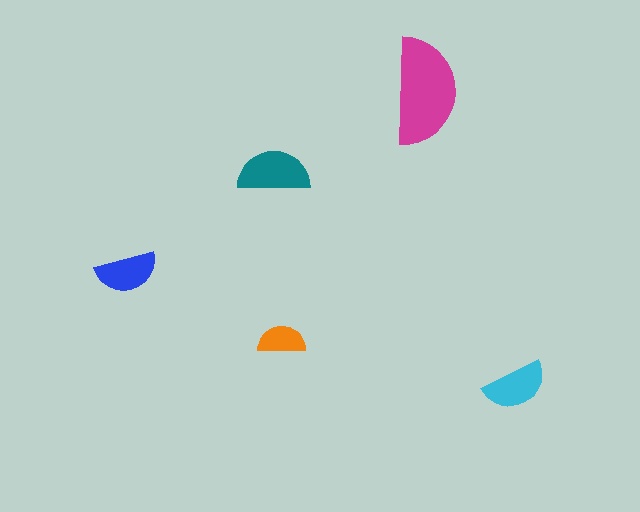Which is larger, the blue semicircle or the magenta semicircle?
The magenta one.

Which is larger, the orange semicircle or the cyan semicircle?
The cyan one.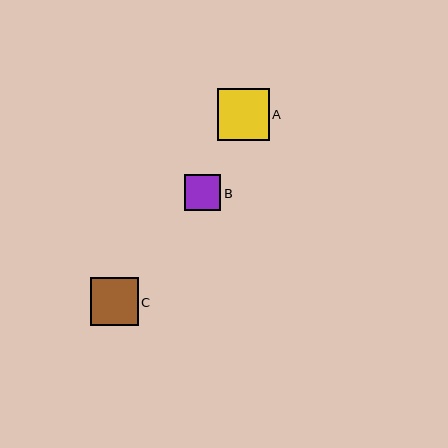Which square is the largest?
Square A is the largest with a size of approximately 52 pixels.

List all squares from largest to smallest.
From largest to smallest: A, C, B.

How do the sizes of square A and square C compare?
Square A and square C are approximately the same size.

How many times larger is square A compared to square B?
Square A is approximately 1.5 times the size of square B.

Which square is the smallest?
Square B is the smallest with a size of approximately 36 pixels.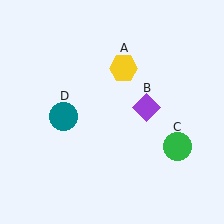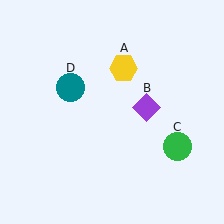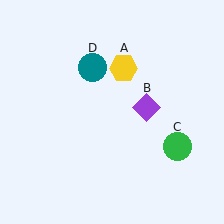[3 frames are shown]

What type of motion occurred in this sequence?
The teal circle (object D) rotated clockwise around the center of the scene.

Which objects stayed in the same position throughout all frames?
Yellow hexagon (object A) and purple diamond (object B) and green circle (object C) remained stationary.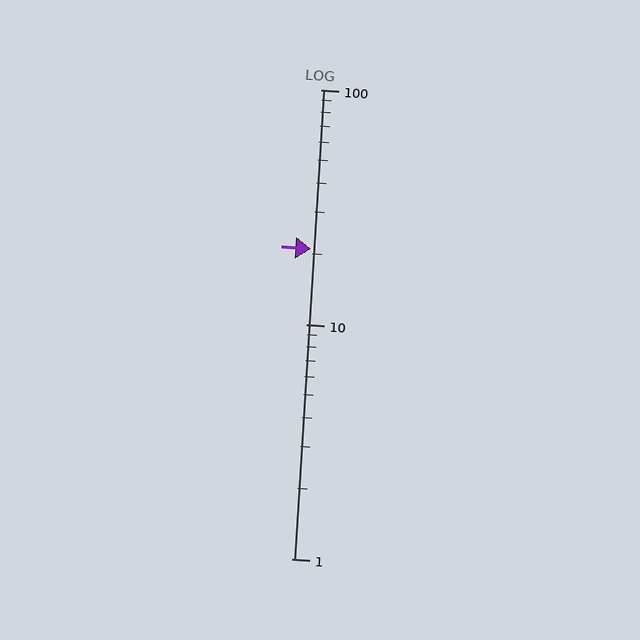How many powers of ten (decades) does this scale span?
The scale spans 2 decades, from 1 to 100.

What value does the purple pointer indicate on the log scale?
The pointer indicates approximately 21.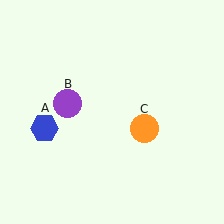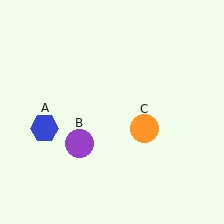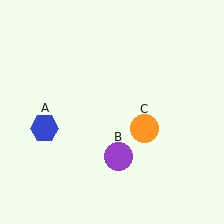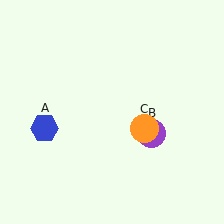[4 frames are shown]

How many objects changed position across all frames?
1 object changed position: purple circle (object B).